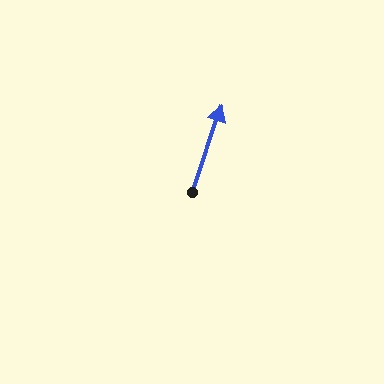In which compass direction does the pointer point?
North.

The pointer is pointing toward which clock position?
Roughly 1 o'clock.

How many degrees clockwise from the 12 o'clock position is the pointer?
Approximately 19 degrees.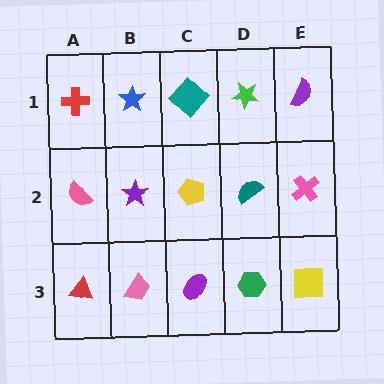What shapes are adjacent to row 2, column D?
A green star (row 1, column D), a green hexagon (row 3, column D), a yellow pentagon (row 2, column C), a pink cross (row 2, column E).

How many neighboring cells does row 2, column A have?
3.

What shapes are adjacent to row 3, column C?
A yellow pentagon (row 2, column C), a pink trapezoid (row 3, column B), a green hexagon (row 3, column D).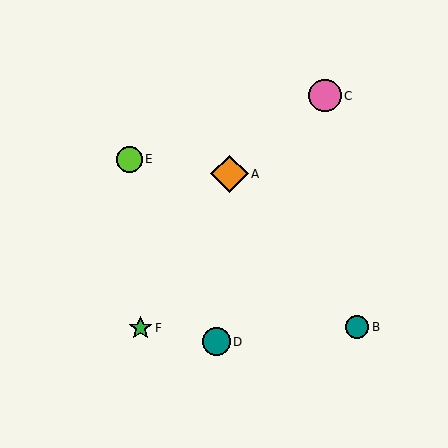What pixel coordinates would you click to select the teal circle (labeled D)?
Click at (217, 342) to select the teal circle D.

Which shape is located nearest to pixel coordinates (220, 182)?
The orange diamond (labeled A) at (229, 174) is nearest to that location.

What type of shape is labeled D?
Shape D is a teal circle.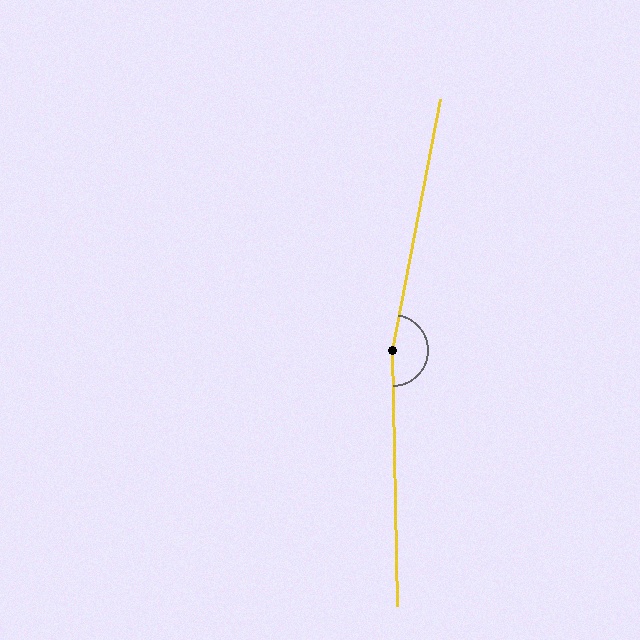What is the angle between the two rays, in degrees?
Approximately 168 degrees.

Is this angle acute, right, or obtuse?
It is obtuse.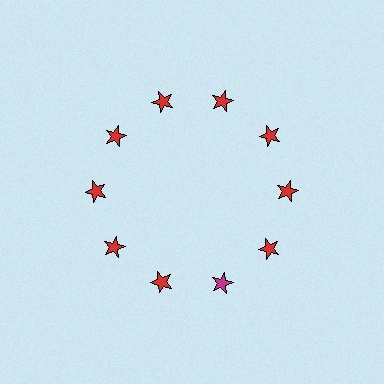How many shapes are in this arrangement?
There are 10 shapes arranged in a ring pattern.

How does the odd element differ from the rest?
It has a different color: magenta instead of red.